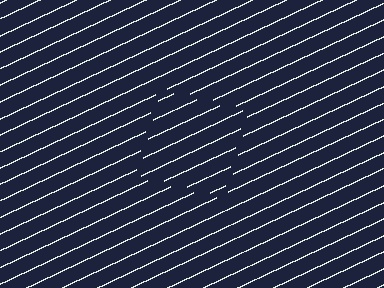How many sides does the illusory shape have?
4 sides — the line-ends trace a square.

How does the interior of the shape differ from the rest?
The interior of the shape contains the same grating, shifted by half a period — the contour is defined by the phase discontinuity where line-ends from the inner and outer gratings abut.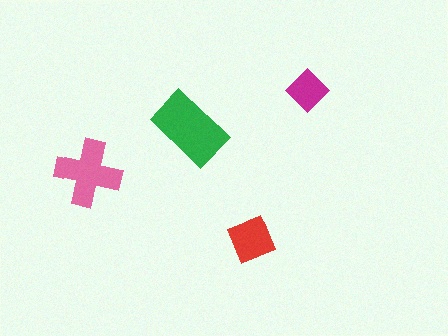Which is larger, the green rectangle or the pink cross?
The green rectangle.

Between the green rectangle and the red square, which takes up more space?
The green rectangle.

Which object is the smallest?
The magenta diamond.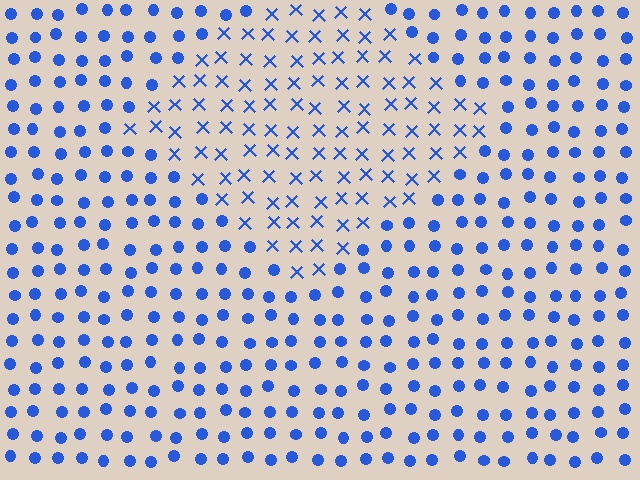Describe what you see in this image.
The image is filled with small blue elements arranged in a uniform grid. A diamond-shaped region contains X marks, while the surrounding area contains circles. The boundary is defined purely by the change in element shape.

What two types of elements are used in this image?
The image uses X marks inside the diamond region and circles outside it.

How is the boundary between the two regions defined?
The boundary is defined by a change in element shape: X marks inside vs. circles outside. All elements share the same color and spacing.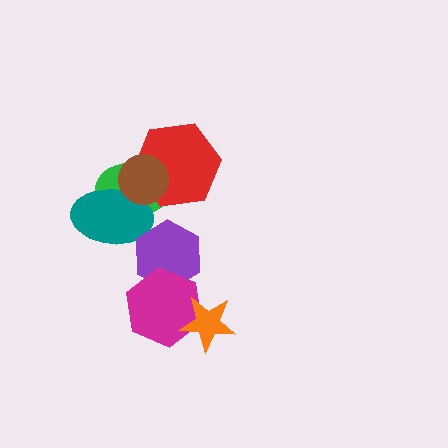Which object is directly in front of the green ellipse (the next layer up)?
The red hexagon is directly in front of the green ellipse.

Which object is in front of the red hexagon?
The brown circle is in front of the red hexagon.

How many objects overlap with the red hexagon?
2 objects overlap with the red hexagon.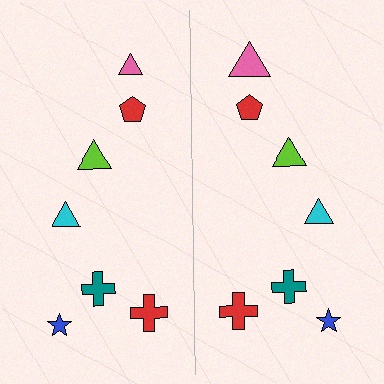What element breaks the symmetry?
The pink triangle on the right side has a different size than its mirror counterpart.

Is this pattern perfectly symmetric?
No, the pattern is not perfectly symmetric. The pink triangle on the right side has a different size than its mirror counterpart.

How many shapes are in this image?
There are 14 shapes in this image.